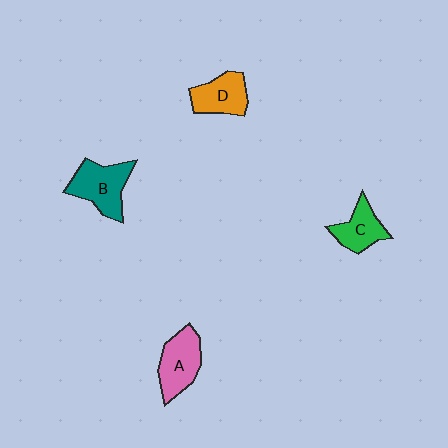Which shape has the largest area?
Shape B (teal).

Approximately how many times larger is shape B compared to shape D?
Approximately 1.3 times.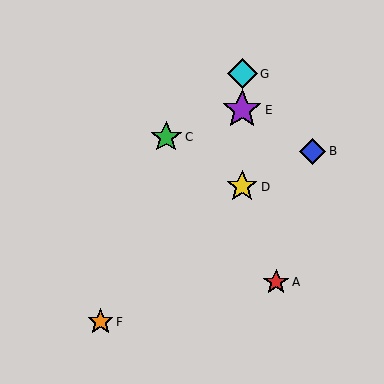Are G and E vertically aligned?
Yes, both are at x≈242.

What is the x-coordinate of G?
Object G is at x≈242.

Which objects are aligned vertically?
Objects D, E, G are aligned vertically.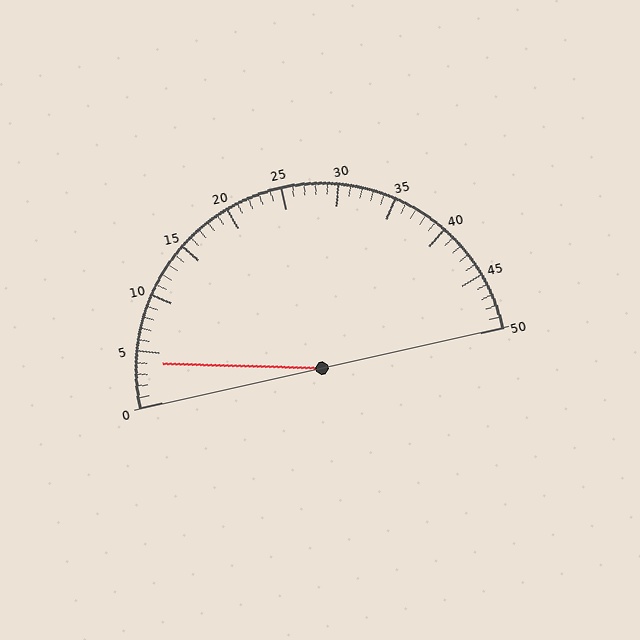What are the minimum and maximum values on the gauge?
The gauge ranges from 0 to 50.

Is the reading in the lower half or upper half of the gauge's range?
The reading is in the lower half of the range (0 to 50).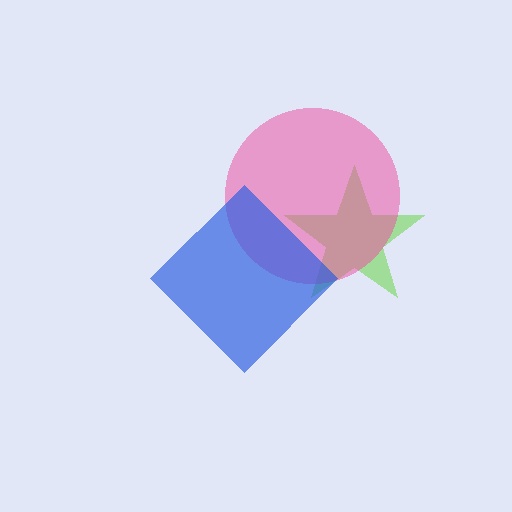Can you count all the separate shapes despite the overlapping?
Yes, there are 3 separate shapes.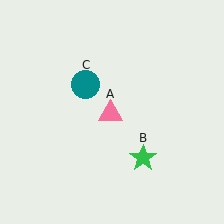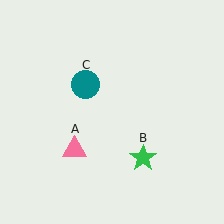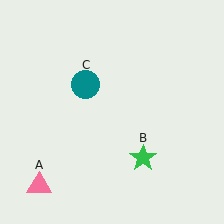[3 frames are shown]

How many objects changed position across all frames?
1 object changed position: pink triangle (object A).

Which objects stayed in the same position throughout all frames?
Green star (object B) and teal circle (object C) remained stationary.